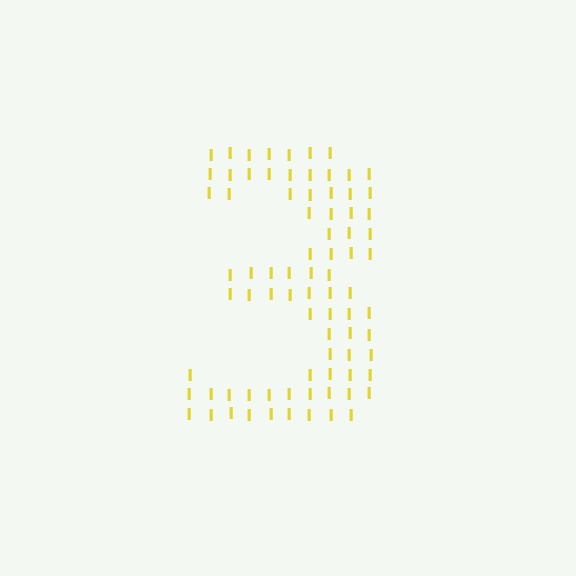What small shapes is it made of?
It is made of small letter I's.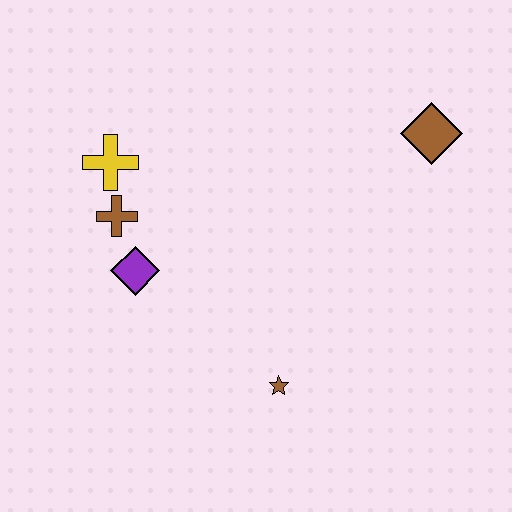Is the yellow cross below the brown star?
No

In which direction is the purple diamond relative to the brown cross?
The purple diamond is below the brown cross.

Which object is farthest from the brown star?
The brown diamond is farthest from the brown star.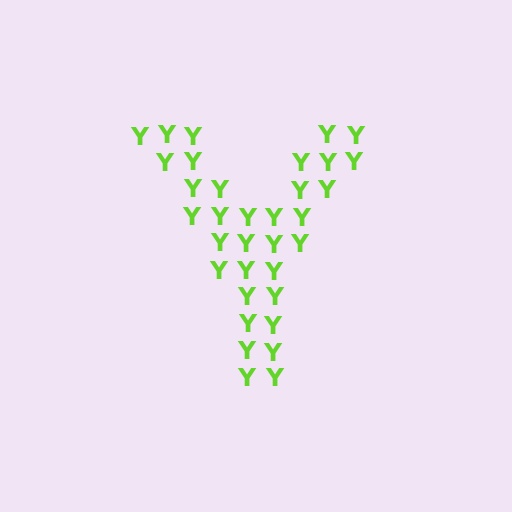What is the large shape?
The large shape is the letter Y.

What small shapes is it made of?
It is made of small letter Y's.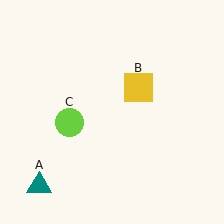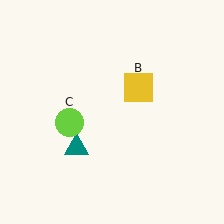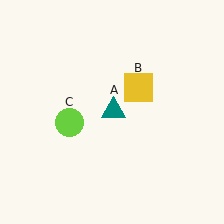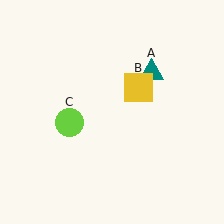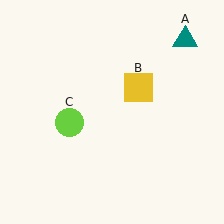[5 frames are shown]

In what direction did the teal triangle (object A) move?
The teal triangle (object A) moved up and to the right.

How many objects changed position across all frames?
1 object changed position: teal triangle (object A).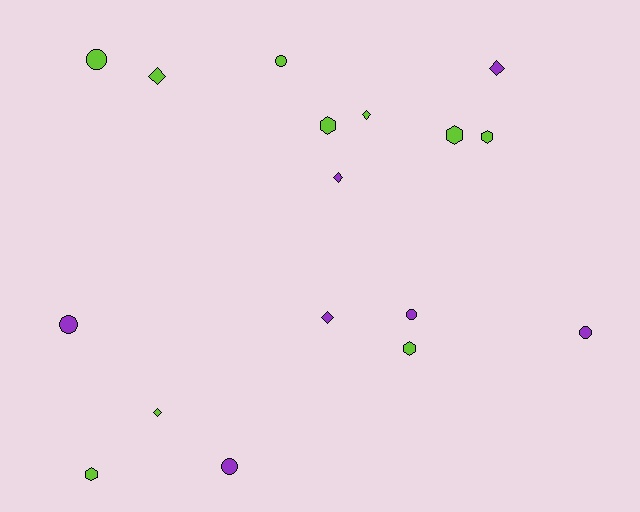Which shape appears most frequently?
Diamond, with 6 objects.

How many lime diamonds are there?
There are 3 lime diamonds.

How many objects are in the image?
There are 17 objects.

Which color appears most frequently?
Lime, with 10 objects.